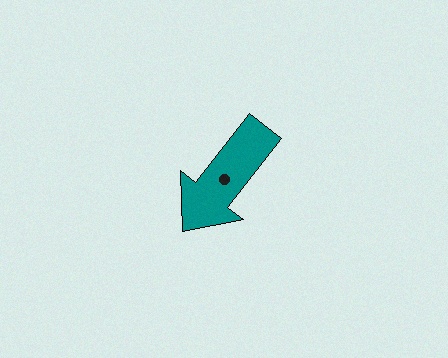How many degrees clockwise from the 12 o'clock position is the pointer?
Approximately 218 degrees.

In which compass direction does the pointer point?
Southwest.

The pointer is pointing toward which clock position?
Roughly 7 o'clock.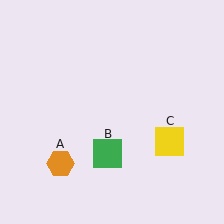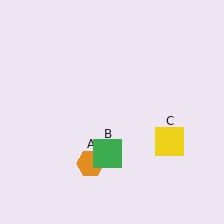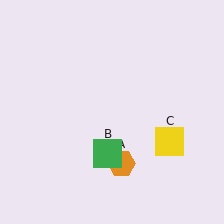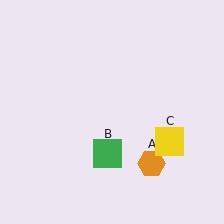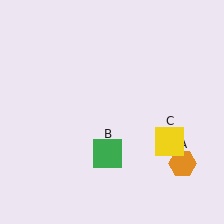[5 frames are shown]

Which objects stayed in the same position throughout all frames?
Green square (object B) and yellow square (object C) remained stationary.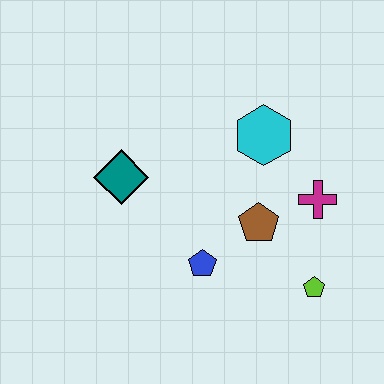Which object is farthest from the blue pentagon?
The cyan hexagon is farthest from the blue pentagon.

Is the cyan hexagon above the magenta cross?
Yes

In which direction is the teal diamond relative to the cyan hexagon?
The teal diamond is to the left of the cyan hexagon.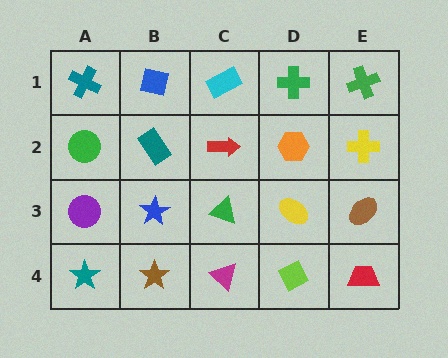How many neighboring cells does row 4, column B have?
3.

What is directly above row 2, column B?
A blue square.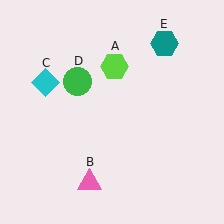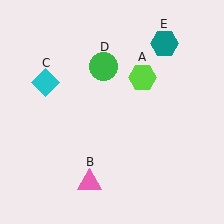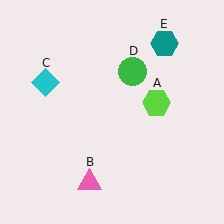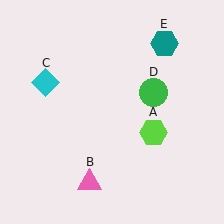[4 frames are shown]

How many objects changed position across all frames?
2 objects changed position: lime hexagon (object A), green circle (object D).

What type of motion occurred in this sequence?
The lime hexagon (object A), green circle (object D) rotated clockwise around the center of the scene.